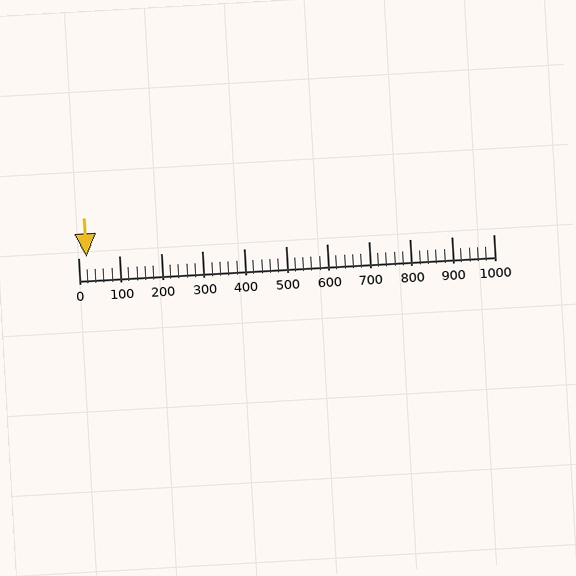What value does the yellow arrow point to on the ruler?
The yellow arrow points to approximately 20.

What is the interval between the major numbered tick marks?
The major tick marks are spaced 100 units apart.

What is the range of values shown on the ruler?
The ruler shows values from 0 to 1000.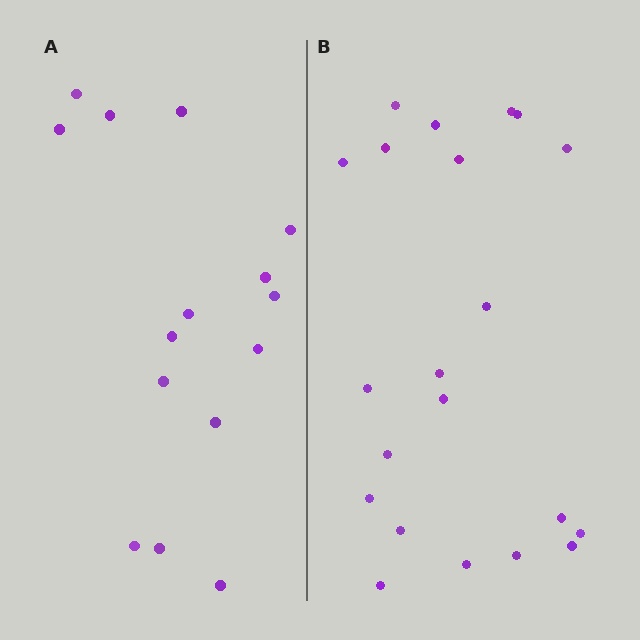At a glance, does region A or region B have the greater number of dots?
Region B (the right region) has more dots.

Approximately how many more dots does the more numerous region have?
Region B has about 6 more dots than region A.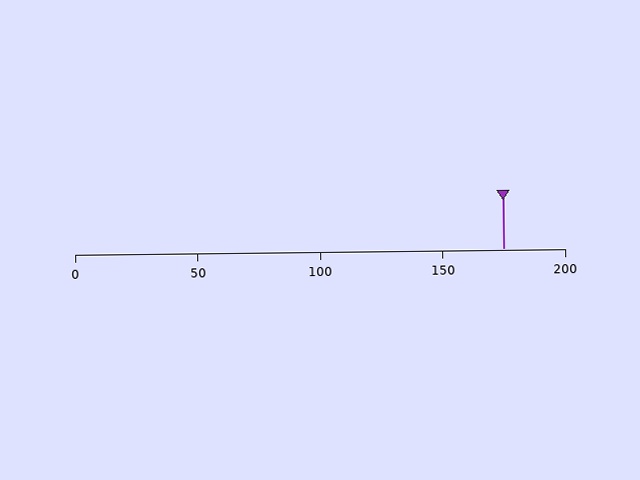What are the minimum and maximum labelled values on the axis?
The axis runs from 0 to 200.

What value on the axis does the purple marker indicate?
The marker indicates approximately 175.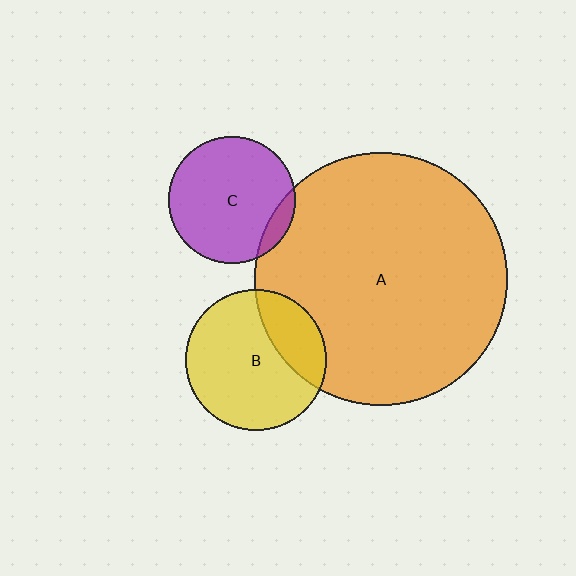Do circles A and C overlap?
Yes.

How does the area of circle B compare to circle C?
Approximately 1.2 times.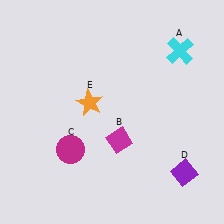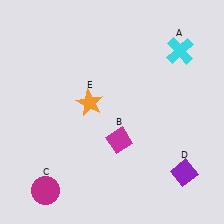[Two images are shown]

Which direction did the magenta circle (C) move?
The magenta circle (C) moved down.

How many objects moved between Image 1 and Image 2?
1 object moved between the two images.